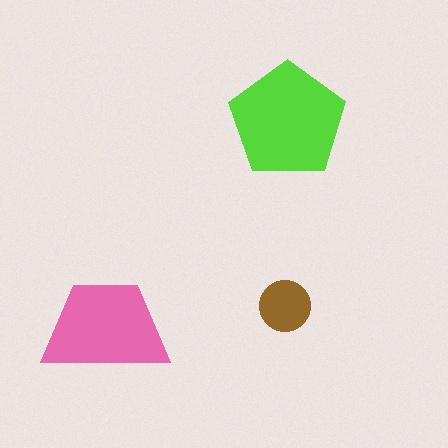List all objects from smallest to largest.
The brown circle, the pink trapezoid, the lime pentagon.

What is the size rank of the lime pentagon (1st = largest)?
1st.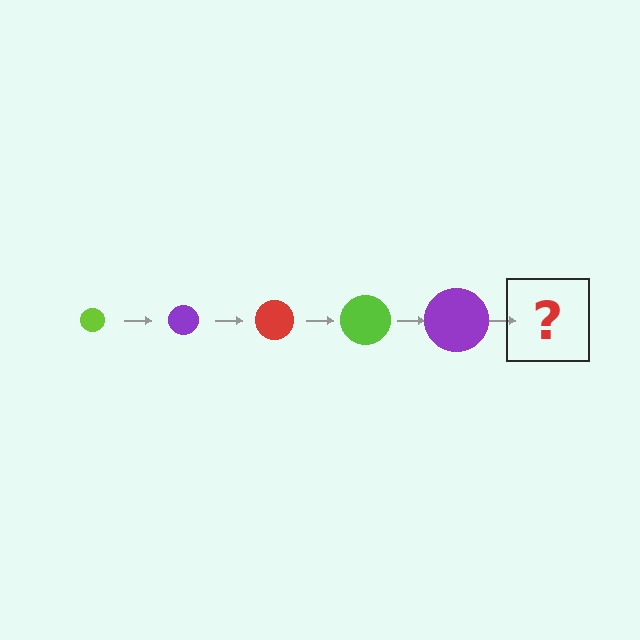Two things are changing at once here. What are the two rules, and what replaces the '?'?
The two rules are that the circle grows larger each step and the color cycles through lime, purple, and red. The '?' should be a red circle, larger than the previous one.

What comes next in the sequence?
The next element should be a red circle, larger than the previous one.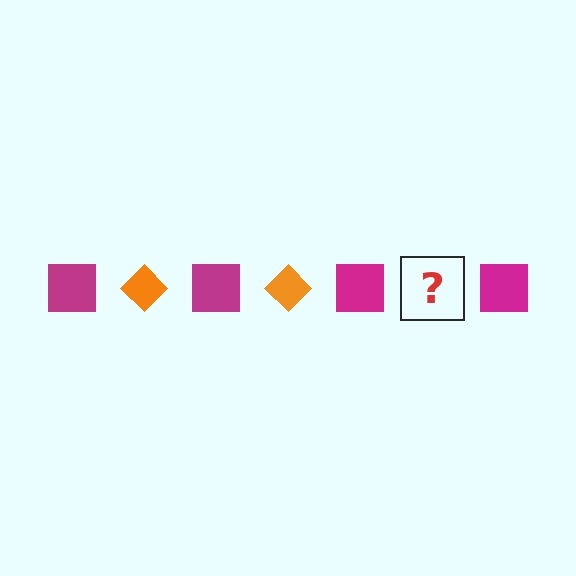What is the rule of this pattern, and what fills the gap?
The rule is that the pattern alternates between magenta square and orange diamond. The gap should be filled with an orange diamond.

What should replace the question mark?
The question mark should be replaced with an orange diamond.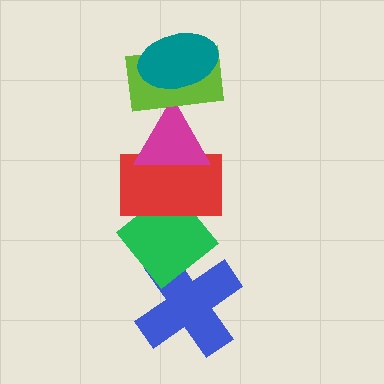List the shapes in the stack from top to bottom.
From top to bottom: the teal ellipse, the lime rectangle, the magenta triangle, the red rectangle, the green diamond, the blue cross.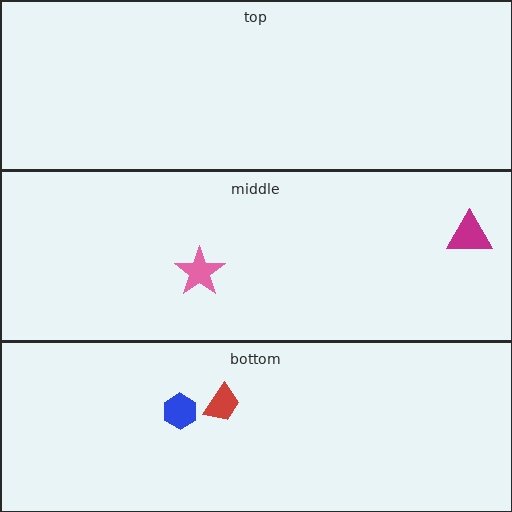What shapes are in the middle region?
The magenta triangle, the pink star.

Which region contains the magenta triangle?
The middle region.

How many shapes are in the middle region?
2.